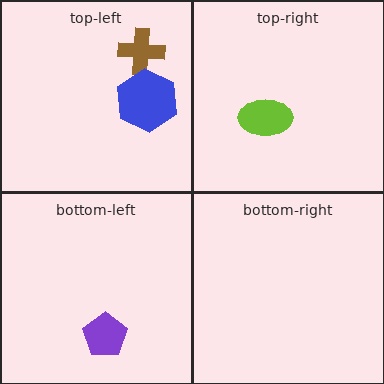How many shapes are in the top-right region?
1.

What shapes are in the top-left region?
The brown cross, the blue hexagon.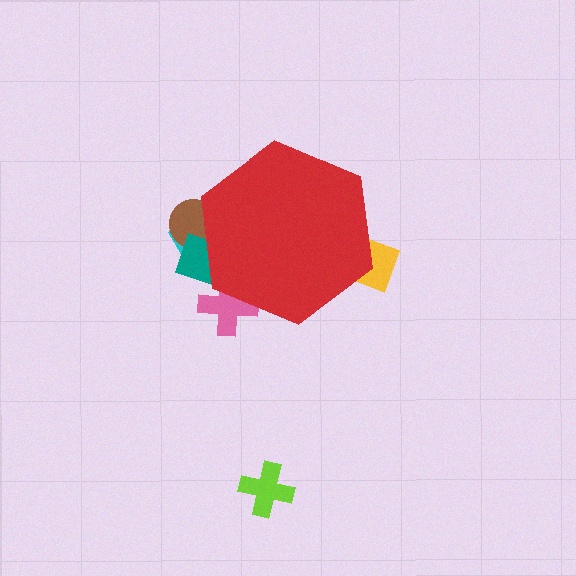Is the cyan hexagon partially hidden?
Yes, the cyan hexagon is partially hidden behind the red hexagon.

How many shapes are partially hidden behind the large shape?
5 shapes are partially hidden.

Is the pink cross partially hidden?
Yes, the pink cross is partially hidden behind the red hexagon.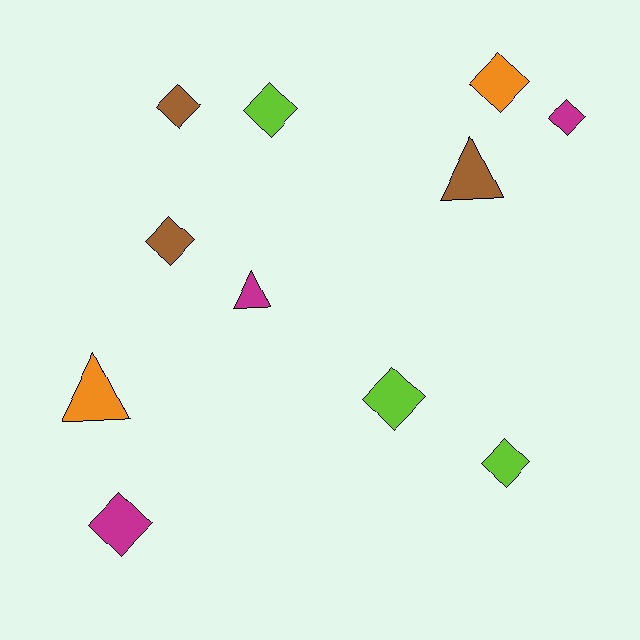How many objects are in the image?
There are 11 objects.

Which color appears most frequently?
Brown, with 3 objects.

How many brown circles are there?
There are no brown circles.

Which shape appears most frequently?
Diamond, with 8 objects.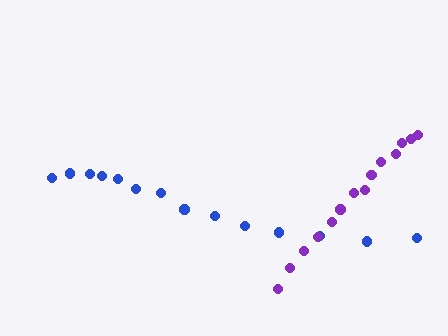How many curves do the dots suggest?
There are 2 distinct paths.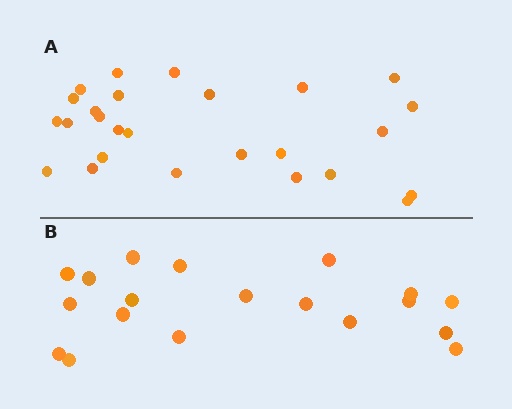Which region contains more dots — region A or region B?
Region A (the top region) has more dots.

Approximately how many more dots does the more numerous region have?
Region A has roughly 8 or so more dots than region B.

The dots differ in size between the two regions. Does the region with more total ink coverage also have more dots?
No. Region B has more total ink coverage because its dots are larger, but region A actually contains more individual dots. Total area can be misleading — the number of items is what matters here.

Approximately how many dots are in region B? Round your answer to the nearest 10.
About 20 dots. (The exact count is 19, which rounds to 20.)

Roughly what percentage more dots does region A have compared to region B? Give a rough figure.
About 35% more.